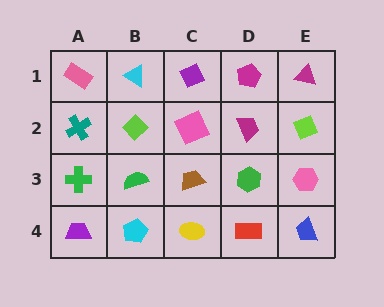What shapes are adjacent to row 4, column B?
A green semicircle (row 3, column B), a purple trapezoid (row 4, column A), a yellow ellipse (row 4, column C).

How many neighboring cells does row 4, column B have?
3.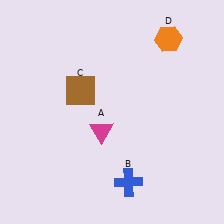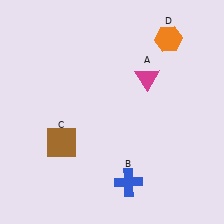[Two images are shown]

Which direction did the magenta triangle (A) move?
The magenta triangle (A) moved up.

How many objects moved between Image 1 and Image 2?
2 objects moved between the two images.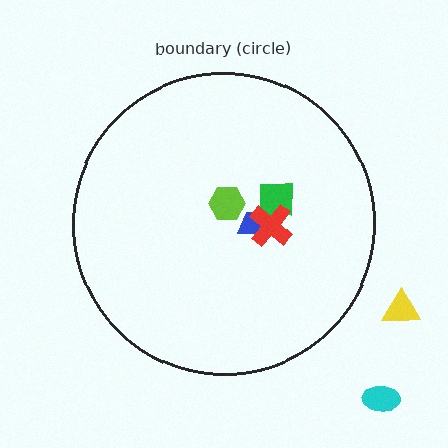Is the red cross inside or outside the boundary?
Inside.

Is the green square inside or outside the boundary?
Inside.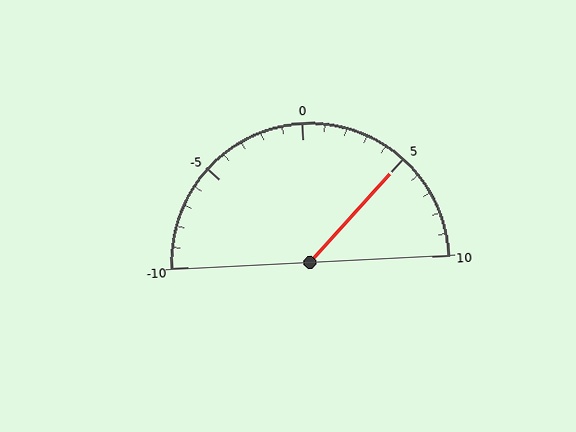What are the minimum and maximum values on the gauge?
The gauge ranges from -10 to 10.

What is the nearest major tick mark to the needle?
The nearest major tick mark is 5.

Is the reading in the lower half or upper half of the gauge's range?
The reading is in the upper half of the range (-10 to 10).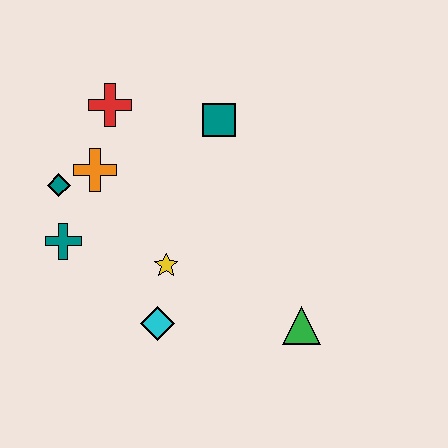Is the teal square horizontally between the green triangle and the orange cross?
Yes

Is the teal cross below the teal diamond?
Yes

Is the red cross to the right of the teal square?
No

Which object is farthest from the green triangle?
The red cross is farthest from the green triangle.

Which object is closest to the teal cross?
The teal diamond is closest to the teal cross.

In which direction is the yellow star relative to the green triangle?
The yellow star is to the left of the green triangle.